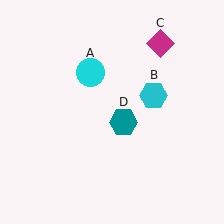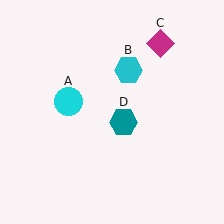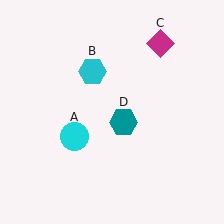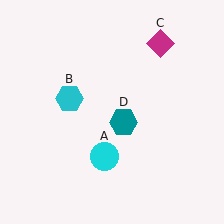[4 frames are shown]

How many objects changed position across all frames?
2 objects changed position: cyan circle (object A), cyan hexagon (object B).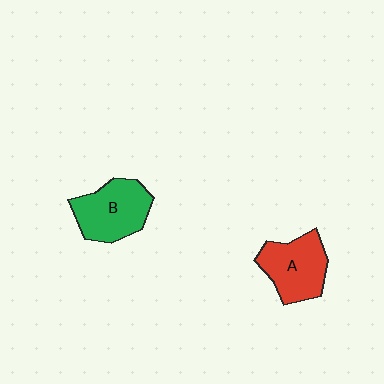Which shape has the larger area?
Shape B (green).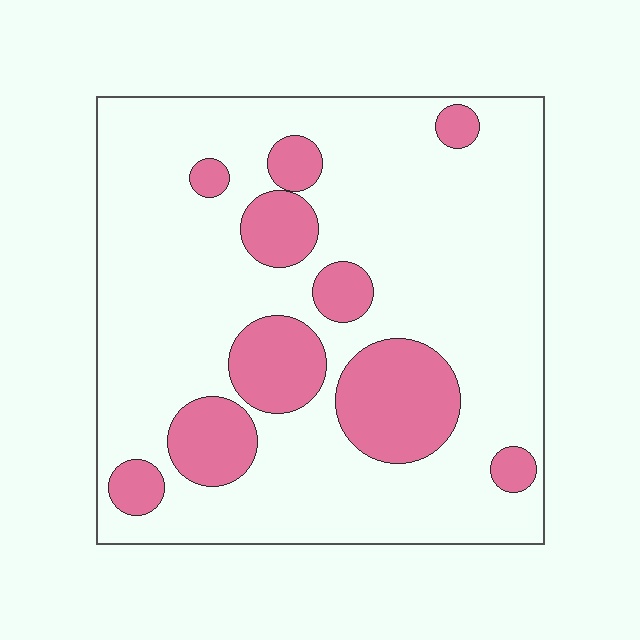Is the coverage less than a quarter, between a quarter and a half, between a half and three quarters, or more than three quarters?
Less than a quarter.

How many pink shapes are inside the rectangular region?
10.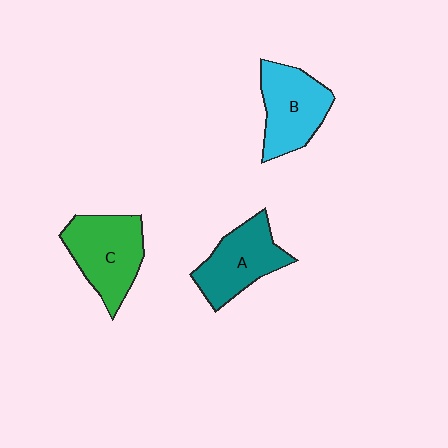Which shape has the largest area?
Shape C (green).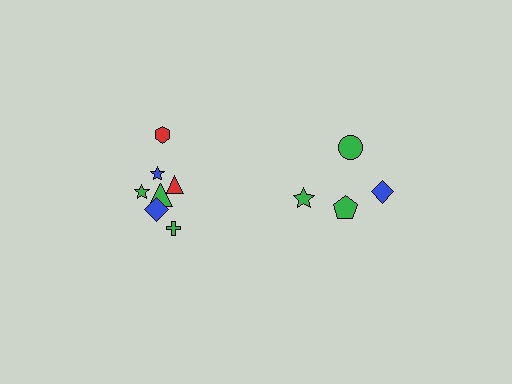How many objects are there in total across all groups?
There are 11 objects.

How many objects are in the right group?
There are 4 objects.